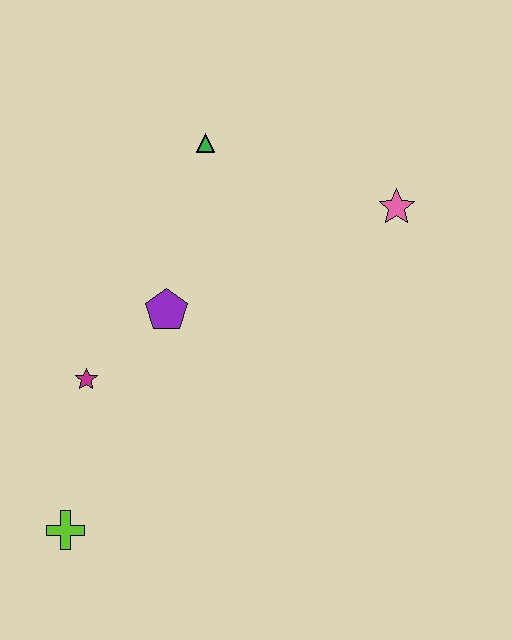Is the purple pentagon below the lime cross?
No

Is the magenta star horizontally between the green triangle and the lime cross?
Yes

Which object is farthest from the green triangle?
The lime cross is farthest from the green triangle.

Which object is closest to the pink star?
The green triangle is closest to the pink star.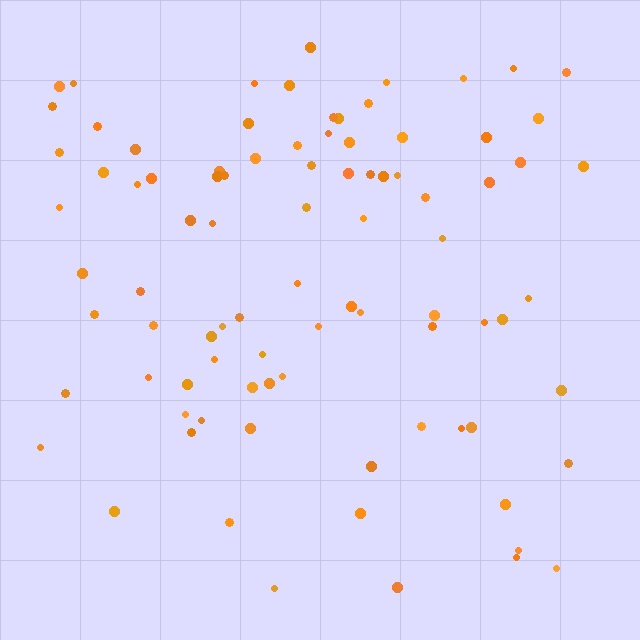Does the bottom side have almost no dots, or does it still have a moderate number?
Still a moderate number, just noticeably fewer than the top.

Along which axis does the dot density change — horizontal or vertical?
Vertical.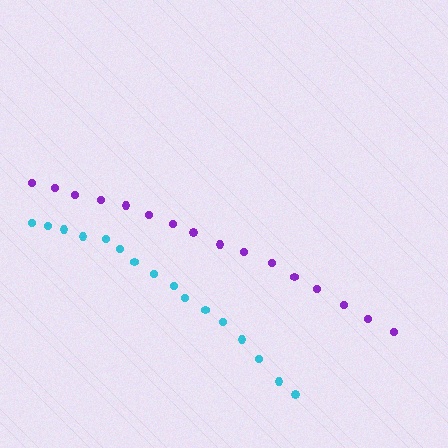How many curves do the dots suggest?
There are 2 distinct paths.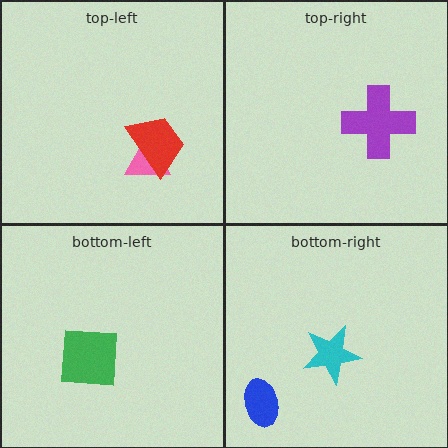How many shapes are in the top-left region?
2.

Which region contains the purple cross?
The top-right region.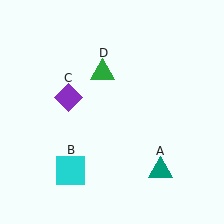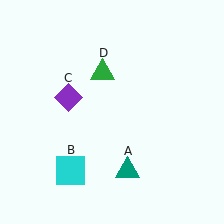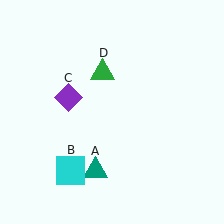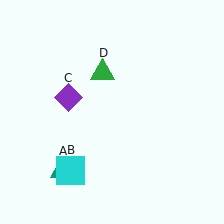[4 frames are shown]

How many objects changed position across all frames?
1 object changed position: teal triangle (object A).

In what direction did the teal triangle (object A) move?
The teal triangle (object A) moved left.